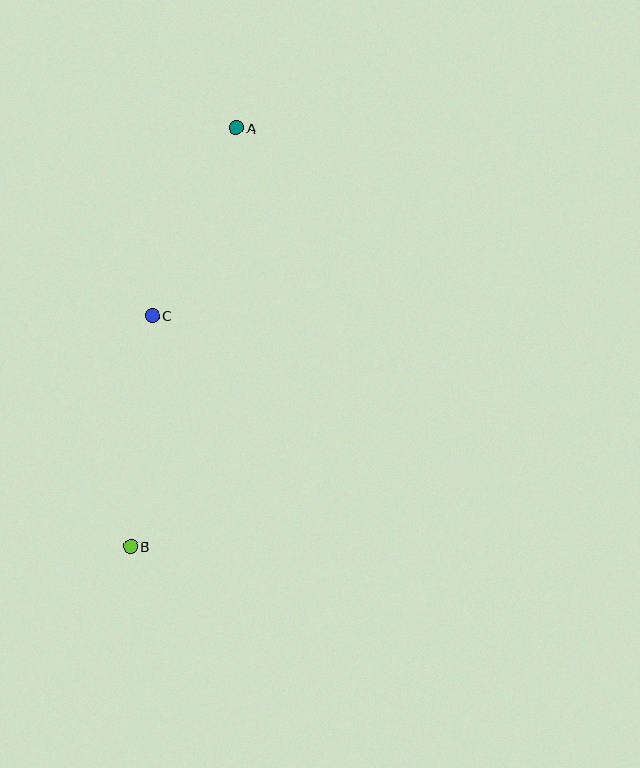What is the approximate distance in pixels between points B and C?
The distance between B and C is approximately 232 pixels.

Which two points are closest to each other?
Points A and C are closest to each other.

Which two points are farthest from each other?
Points A and B are farthest from each other.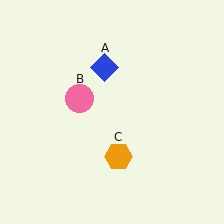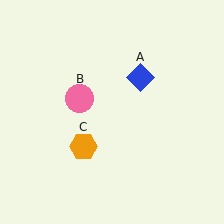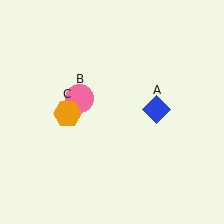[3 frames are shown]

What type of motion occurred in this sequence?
The blue diamond (object A), orange hexagon (object C) rotated clockwise around the center of the scene.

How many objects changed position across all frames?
2 objects changed position: blue diamond (object A), orange hexagon (object C).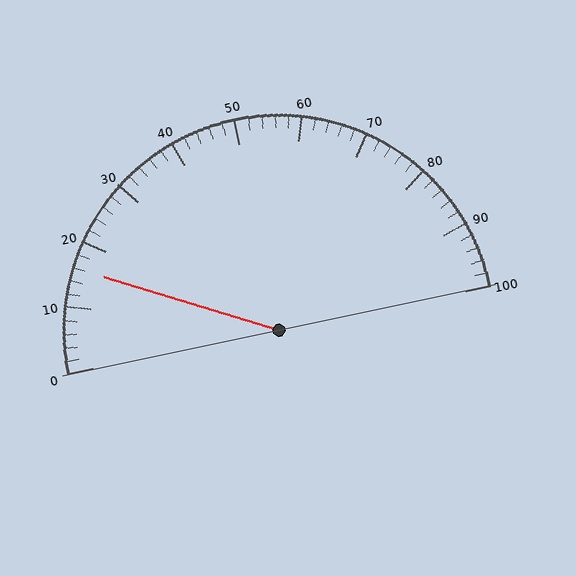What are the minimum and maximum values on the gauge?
The gauge ranges from 0 to 100.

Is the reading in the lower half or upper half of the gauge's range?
The reading is in the lower half of the range (0 to 100).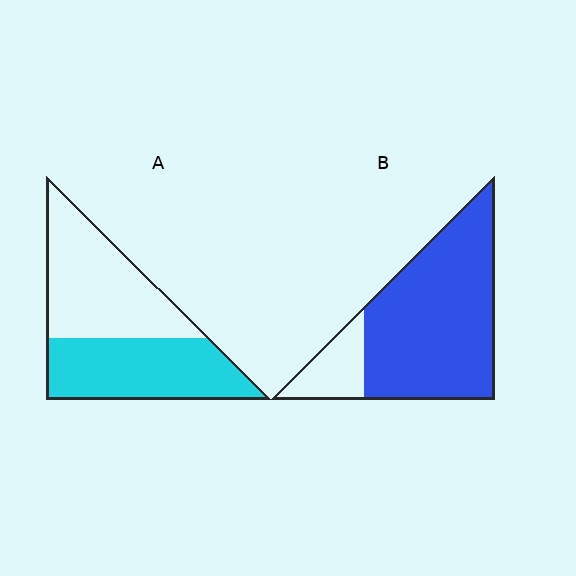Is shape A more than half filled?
Roughly half.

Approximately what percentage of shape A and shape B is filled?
A is approximately 50% and B is approximately 85%.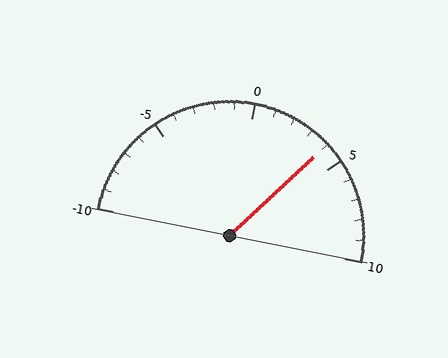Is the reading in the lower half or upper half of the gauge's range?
The reading is in the upper half of the range (-10 to 10).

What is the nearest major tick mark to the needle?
The nearest major tick mark is 5.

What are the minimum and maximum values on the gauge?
The gauge ranges from -10 to 10.